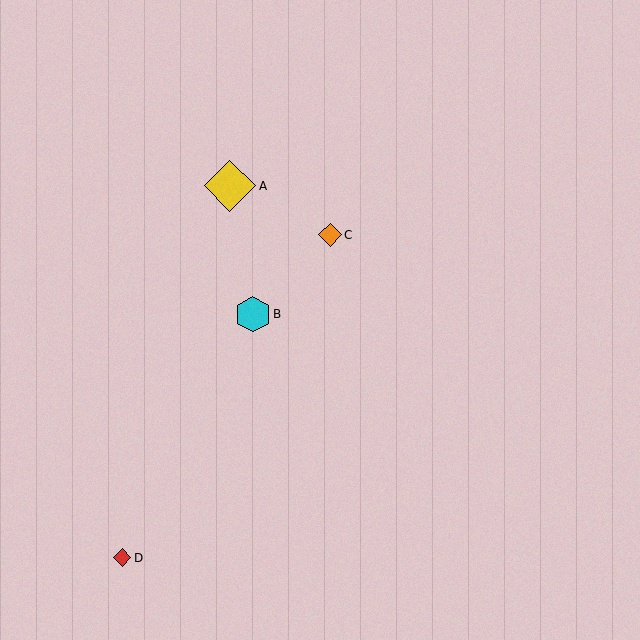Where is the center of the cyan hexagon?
The center of the cyan hexagon is at (253, 314).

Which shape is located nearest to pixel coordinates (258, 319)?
The cyan hexagon (labeled B) at (253, 314) is nearest to that location.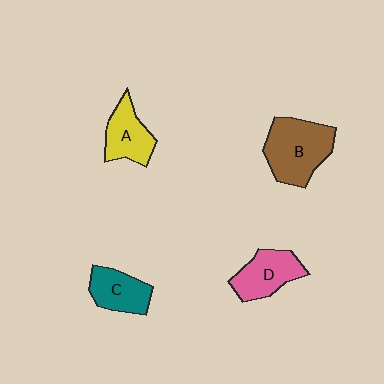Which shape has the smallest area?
Shape C (teal).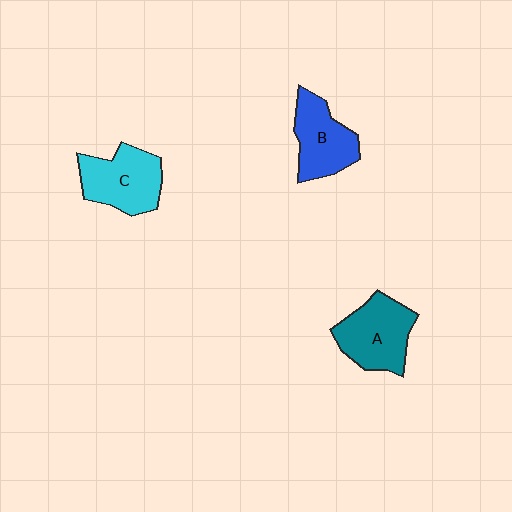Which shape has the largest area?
Shape A (teal).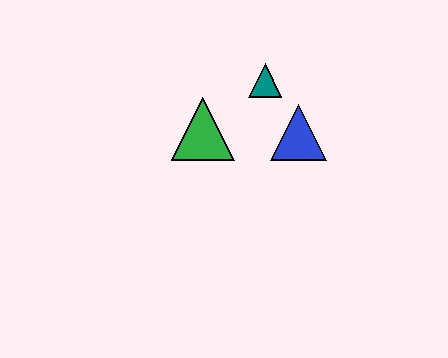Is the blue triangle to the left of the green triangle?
No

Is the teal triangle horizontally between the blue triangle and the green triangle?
Yes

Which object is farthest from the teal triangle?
The green triangle is farthest from the teal triangle.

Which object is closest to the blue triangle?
The teal triangle is closest to the blue triangle.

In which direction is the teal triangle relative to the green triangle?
The teal triangle is to the right of the green triangle.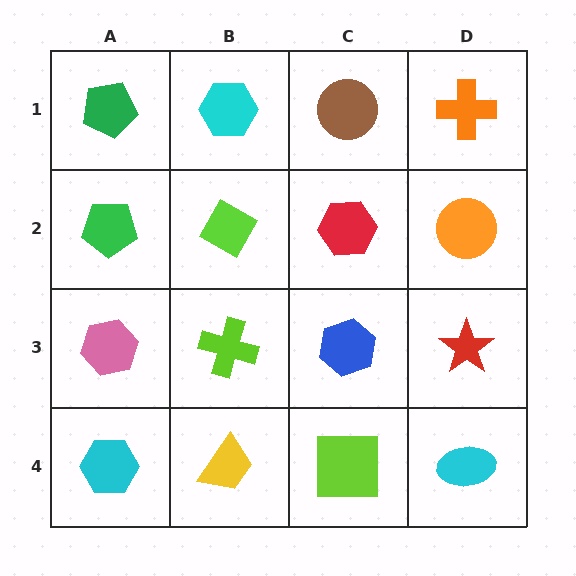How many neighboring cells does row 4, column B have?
3.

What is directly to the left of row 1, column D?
A brown circle.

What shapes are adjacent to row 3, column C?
A red hexagon (row 2, column C), a lime square (row 4, column C), a lime cross (row 3, column B), a red star (row 3, column D).